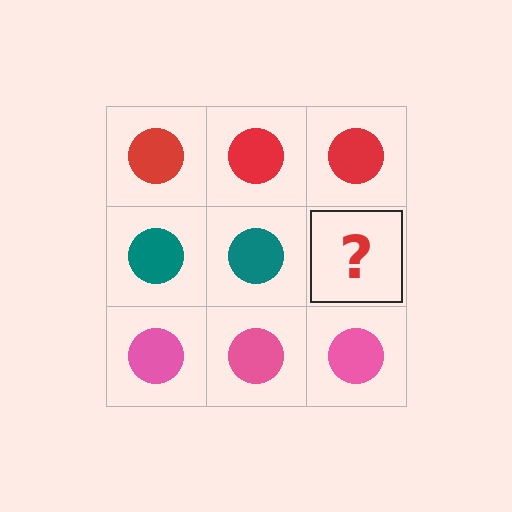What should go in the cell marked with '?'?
The missing cell should contain a teal circle.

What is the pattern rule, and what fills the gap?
The rule is that each row has a consistent color. The gap should be filled with a teal circle.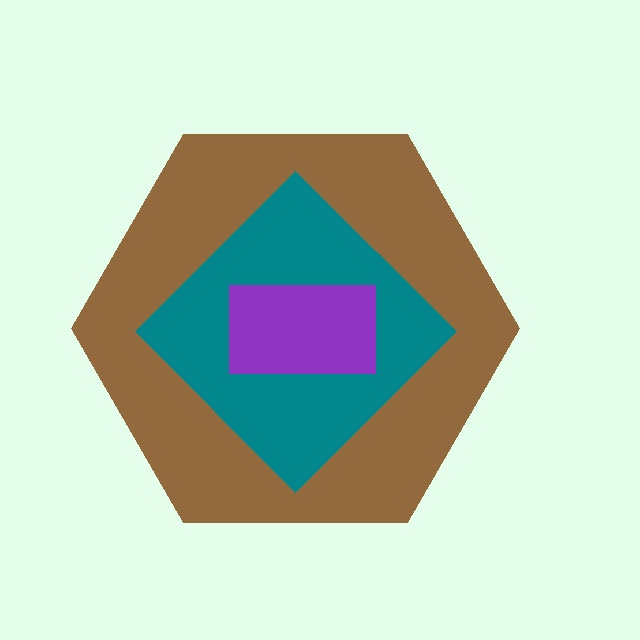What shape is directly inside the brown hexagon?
The teal diamond.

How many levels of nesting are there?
3.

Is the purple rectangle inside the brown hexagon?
Yes.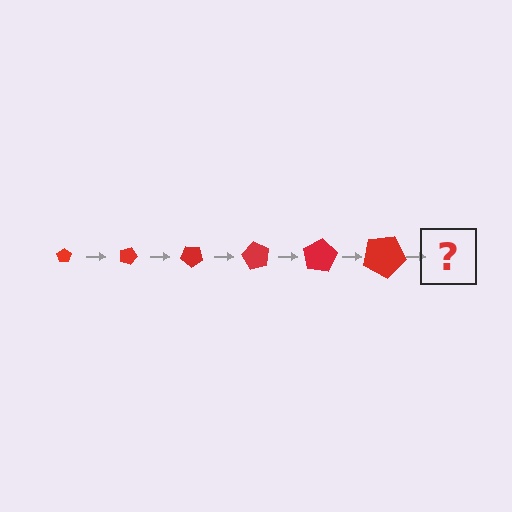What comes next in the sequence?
The next element should be a pentagon, larger than the previous one and rotated 120 degrees from the start.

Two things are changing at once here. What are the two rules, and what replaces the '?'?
The two rules are that the pentagon grows larger each step and it rotates 20 degrees each step. The '?' should be a pentagon, larger than the previous one and rotated 120 degrees from the start.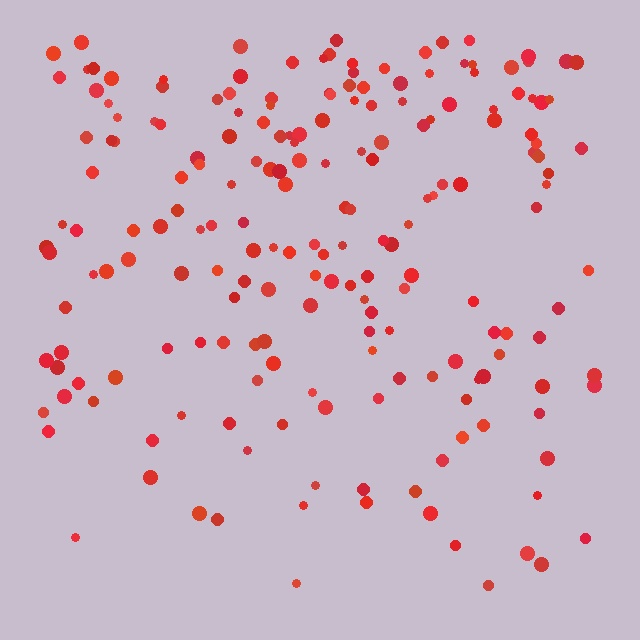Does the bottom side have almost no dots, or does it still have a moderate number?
Still a moderate number, just noticeably fewer than the top.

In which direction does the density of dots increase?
From bottom to top, with the top side densest.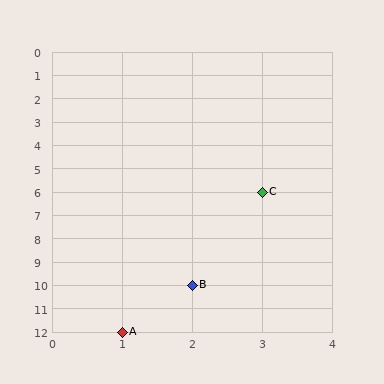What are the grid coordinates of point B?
Point B is at grid coordinates (2, 10).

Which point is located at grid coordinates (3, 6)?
Point C is at (3, 6).